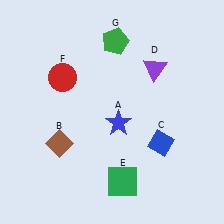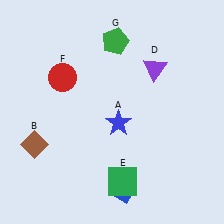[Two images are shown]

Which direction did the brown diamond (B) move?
The brown diamond (B) moved left.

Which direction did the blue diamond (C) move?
The blue diamond (C) moved down.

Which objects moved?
The objects that moved are: the brown diamond (B), the blue diamond (C).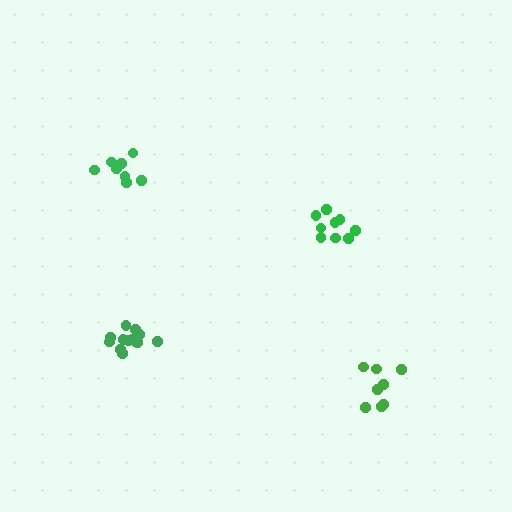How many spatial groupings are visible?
There are 4 spatial groupings.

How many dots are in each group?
Group 1: 13 dots, Group 2: 9 dots, Group 3: 8 dots, Group 4: 9 dots (39 total).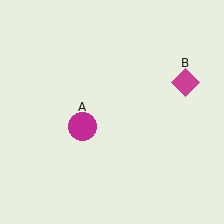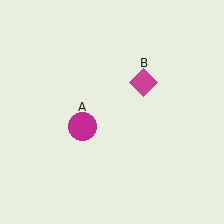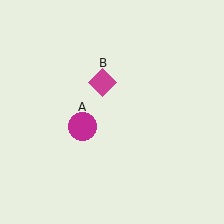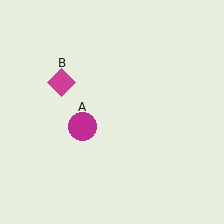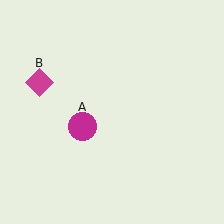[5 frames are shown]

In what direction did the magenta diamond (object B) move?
The magenta diamond (object B) moved left.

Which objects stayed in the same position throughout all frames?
Magenta circle (object A) remained stationary.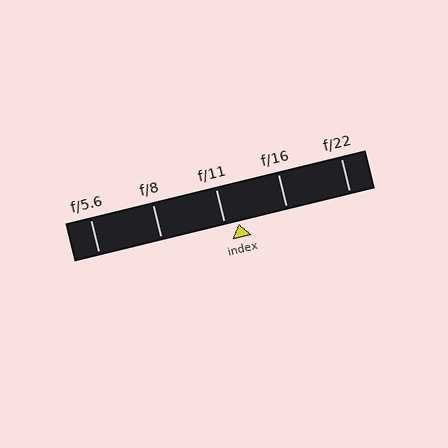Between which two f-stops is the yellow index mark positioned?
The index mark is between f/11 and f/16.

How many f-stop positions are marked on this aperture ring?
There are 5 f-stop positions marked.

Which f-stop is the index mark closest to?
The index mark is closest to f/11.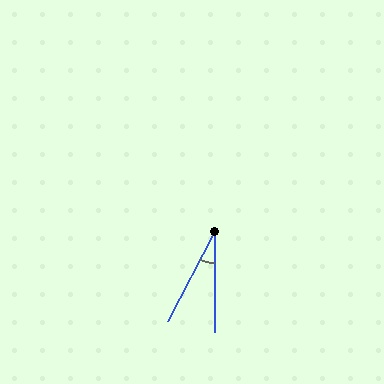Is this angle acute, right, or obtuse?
It is acute.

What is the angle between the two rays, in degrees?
Approximately 28 degrees.